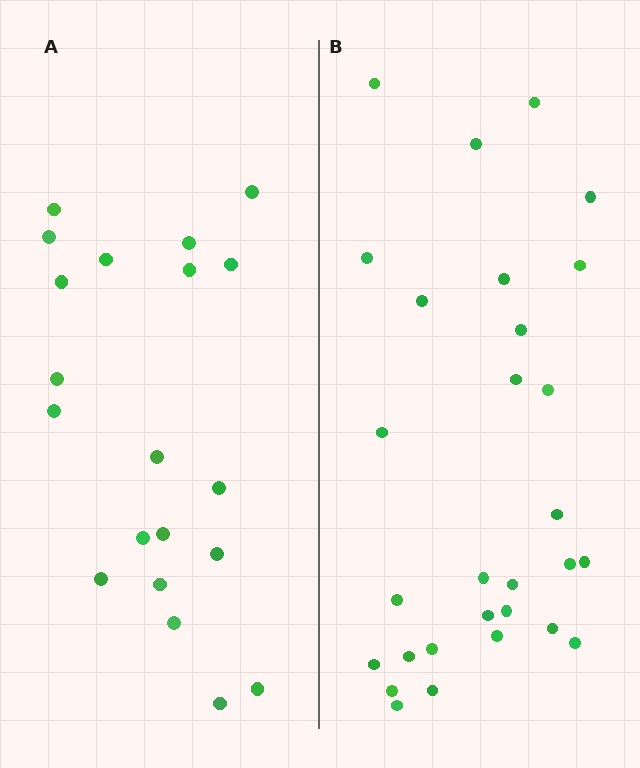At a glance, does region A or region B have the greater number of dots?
Region B (the right region) has more dots.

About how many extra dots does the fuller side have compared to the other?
Region B has roughly 8 or so more dots than region A.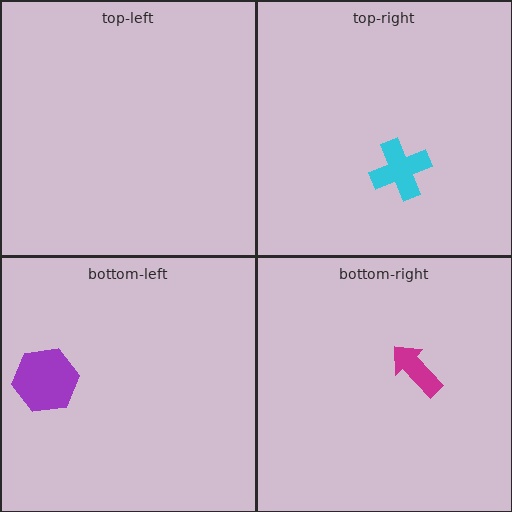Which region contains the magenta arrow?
The bottom-right region.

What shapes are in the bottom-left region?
The purple hexagon.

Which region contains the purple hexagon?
The bottom-left region.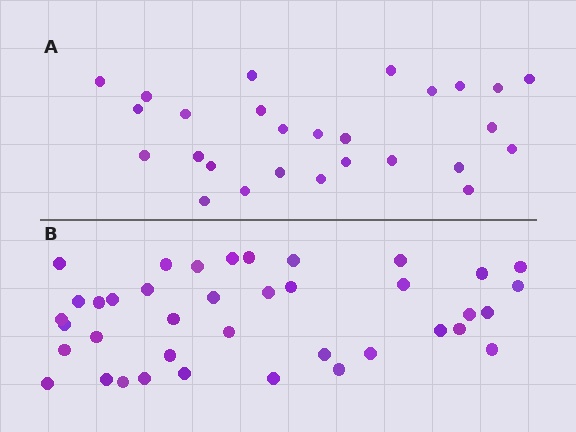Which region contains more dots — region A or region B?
Region B (the bottom region) has more dots.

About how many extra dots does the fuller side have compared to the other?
Region B has roughly 12 or so more dots than region A.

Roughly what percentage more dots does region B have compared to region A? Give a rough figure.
About 45% more.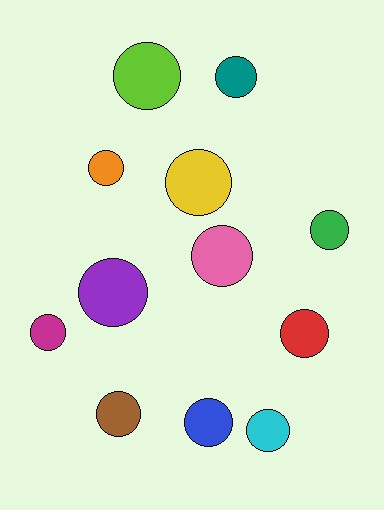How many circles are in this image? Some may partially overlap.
There are 12 circles.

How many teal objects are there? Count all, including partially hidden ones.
There is 1 teal object.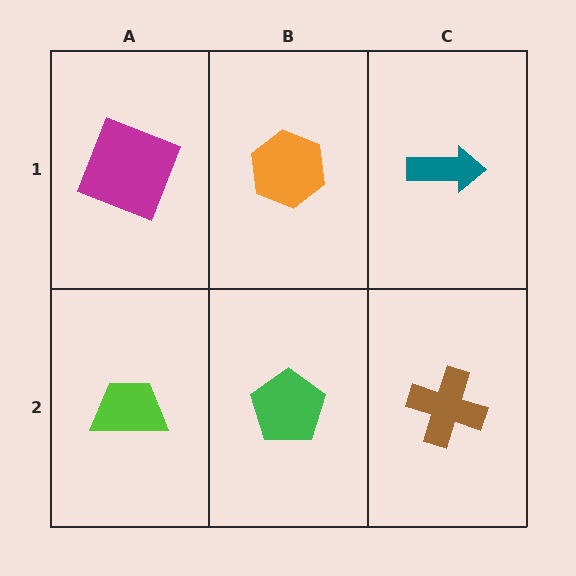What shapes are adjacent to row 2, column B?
An orange hexagon (row 1, column B), a lime trapezoid (row 2, column A), a brown cross (row 2, column C).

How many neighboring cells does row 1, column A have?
2.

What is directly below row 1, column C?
A brown cross.